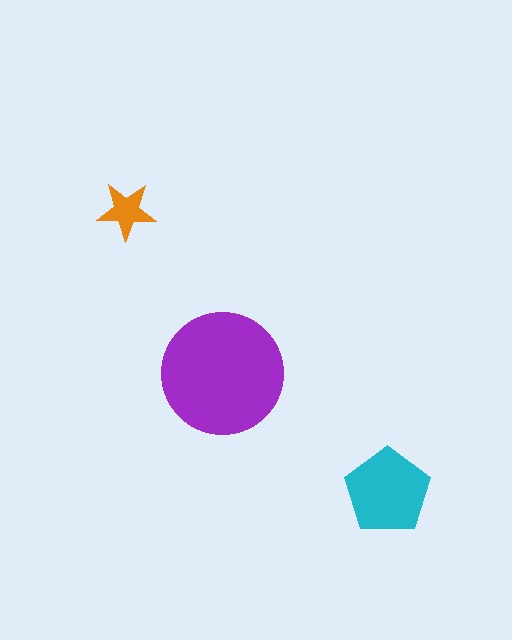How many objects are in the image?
There are 3 objects in the image.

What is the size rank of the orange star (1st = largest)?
3rd.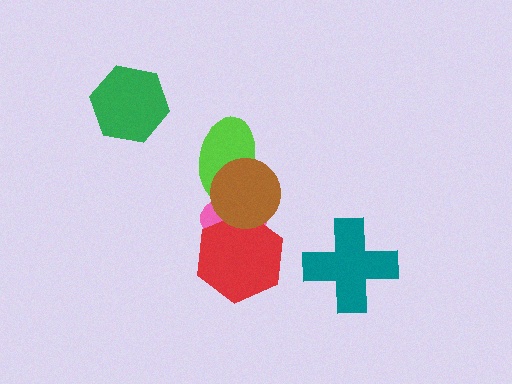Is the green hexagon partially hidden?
No, no other shape covers it.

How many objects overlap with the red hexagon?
2 objects overlap with the red hexagon.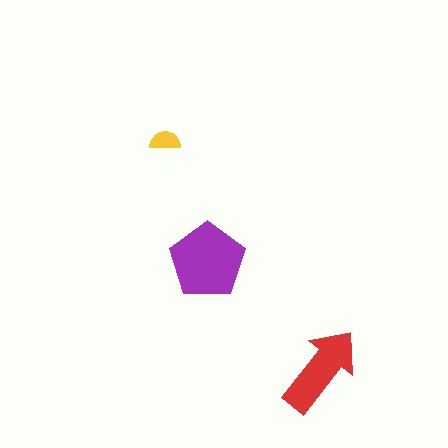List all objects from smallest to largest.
The yellow semicircle, the red arrow, the purple pentagon.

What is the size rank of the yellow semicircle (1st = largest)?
3rd.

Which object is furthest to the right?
The red arrow is rightmost.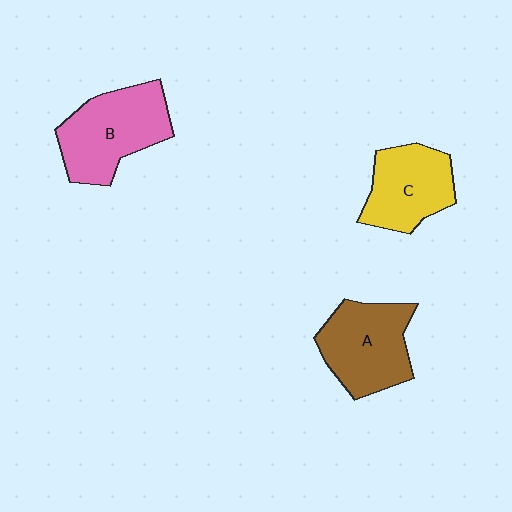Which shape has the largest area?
Shape B (pink).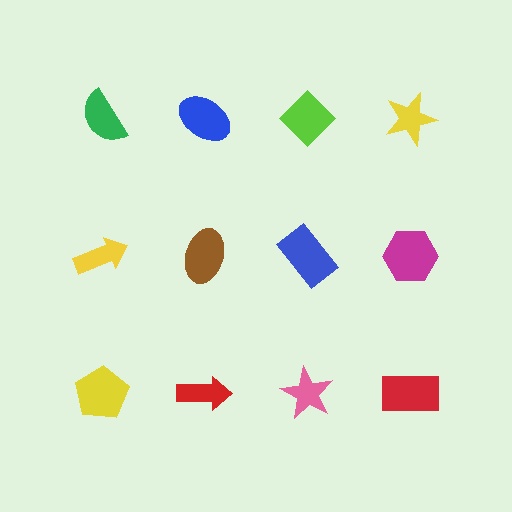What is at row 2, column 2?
A brown ellipse.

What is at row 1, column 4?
A yellow star.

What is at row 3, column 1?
A yellow pentagon.